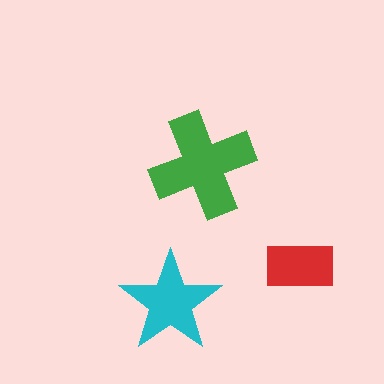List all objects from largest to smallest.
The green cross, the cyan star, the red rectangle.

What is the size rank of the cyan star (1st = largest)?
2nd.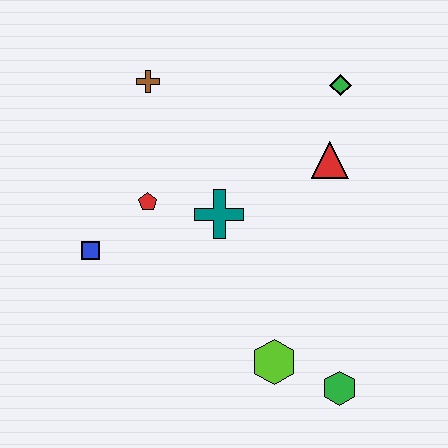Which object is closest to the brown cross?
The red pentagon is closest to the brown cross.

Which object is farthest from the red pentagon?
The green hexagon is farthest from the red pentagon.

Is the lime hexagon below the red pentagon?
Yes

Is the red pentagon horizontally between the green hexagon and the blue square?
Yes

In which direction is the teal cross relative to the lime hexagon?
The teal cross is above the lime hexagon.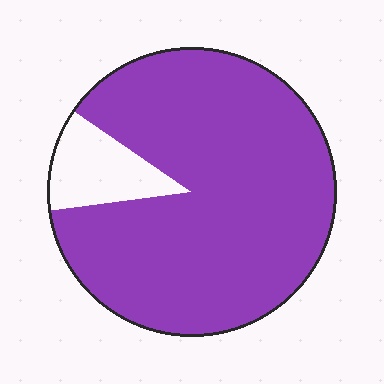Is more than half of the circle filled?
Yes.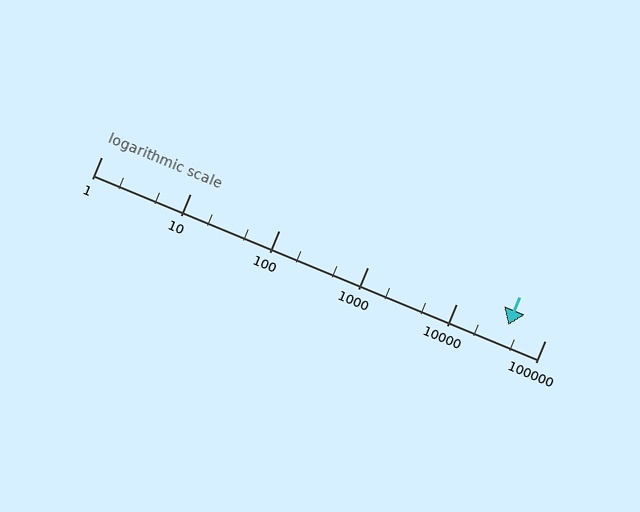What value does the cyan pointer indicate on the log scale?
The pointer indicates approximately 39000.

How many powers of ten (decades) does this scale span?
The scale spans 5 decades, from 1 to 100000.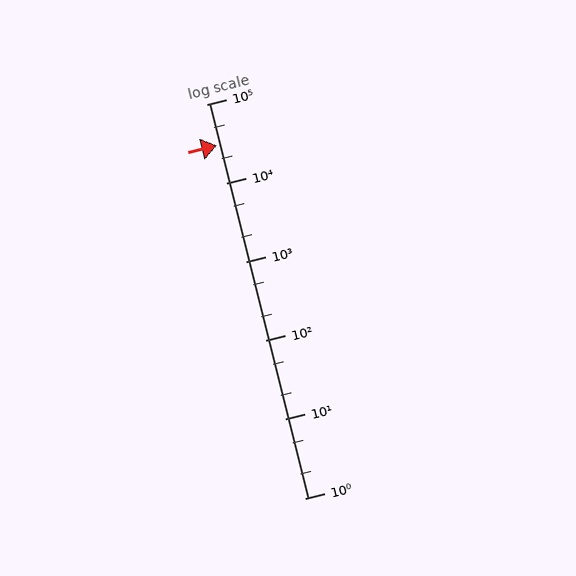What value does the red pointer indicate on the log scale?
The pointer indicates approximately 30000.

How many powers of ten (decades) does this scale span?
The scale spans 5 decades, from 1 to 100000.